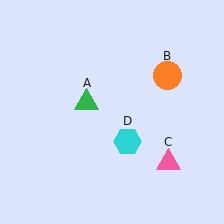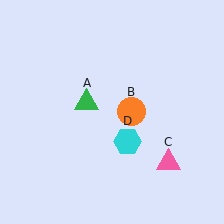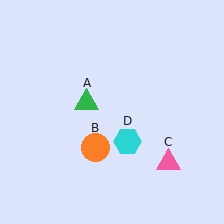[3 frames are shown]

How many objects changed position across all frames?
1 object changed position: orange circle (object B).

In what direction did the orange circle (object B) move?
The orange circle (object B) moved down and to the left.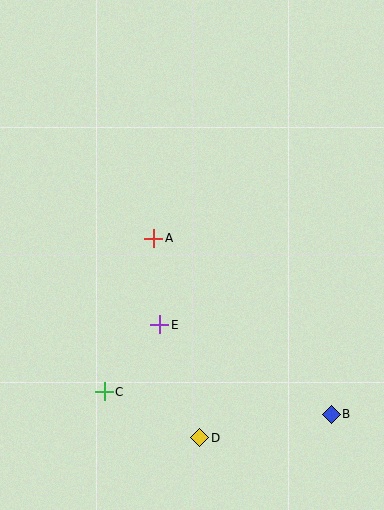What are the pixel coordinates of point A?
Point A is at (154, 238).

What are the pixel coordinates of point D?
Point D is at (200, 438).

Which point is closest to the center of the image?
Point A at (154, 238) is closest to the center.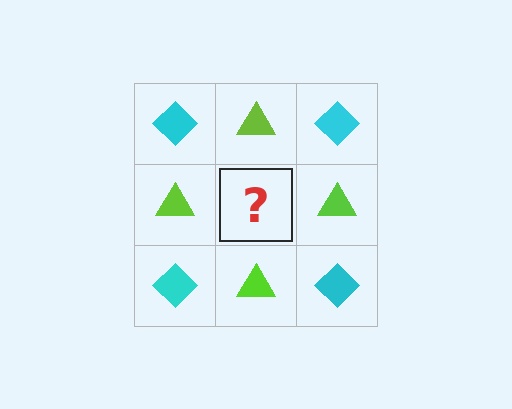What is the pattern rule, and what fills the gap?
The rule is that it alternates cyan diamond and lime triangle in a checkerboard pattern. The gap should be filled with a cyan diamond.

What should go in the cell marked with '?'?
The missing cell should contain a cyan diamond.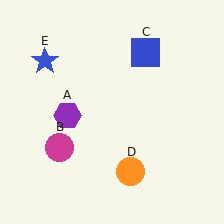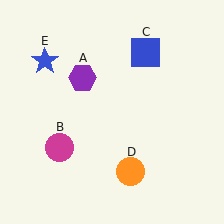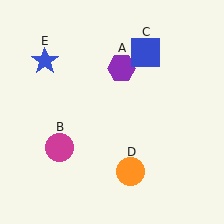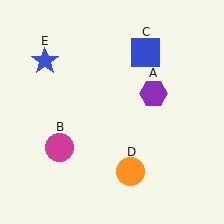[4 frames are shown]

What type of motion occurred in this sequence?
The purple hexagon (object A) rotated clockwise around the center of the scene.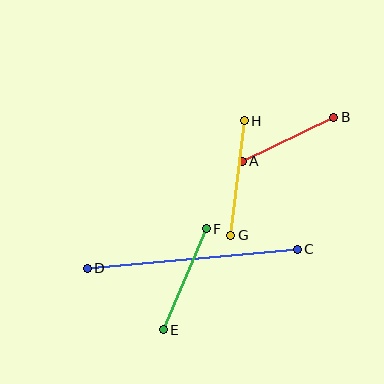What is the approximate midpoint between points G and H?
The midpoint is at approximately (238, 178) pixels.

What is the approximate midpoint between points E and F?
The midpoint is at approximately (185, 279) pixels.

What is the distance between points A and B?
The distance is approximately 101 pixels.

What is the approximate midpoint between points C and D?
The midpoint is at approximately (192, 259) pixels.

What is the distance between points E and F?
The distance is approximately 109 pixels.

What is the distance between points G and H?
The distance is approximately 115 pixels.